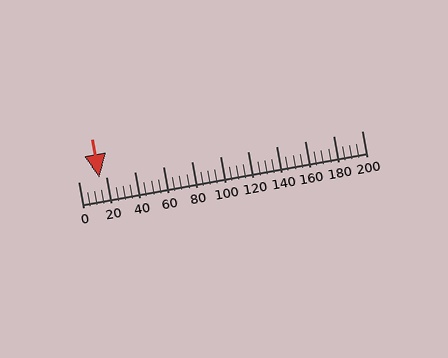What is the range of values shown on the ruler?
The ruler shows values from 0 to 200.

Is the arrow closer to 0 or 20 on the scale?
The arrow is closer to 20.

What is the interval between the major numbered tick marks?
The major tick marks are spaced 20 units apart.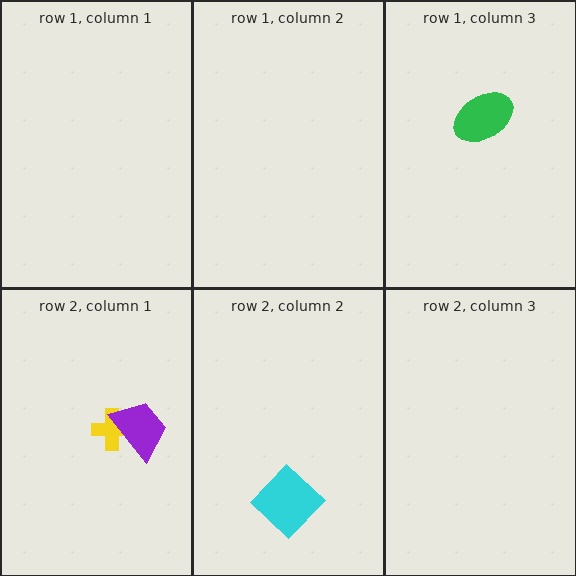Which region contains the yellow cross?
The row 2, column 1 region.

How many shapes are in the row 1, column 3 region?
1.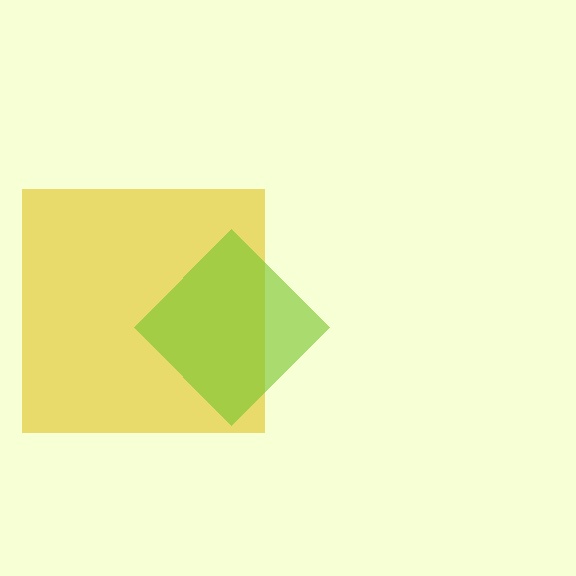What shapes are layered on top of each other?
The layered shapes are: a yellow square, a lime diamond.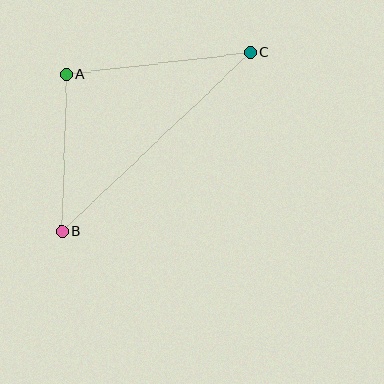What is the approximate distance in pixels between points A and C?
The distance between A and C is approximately 185 pixels.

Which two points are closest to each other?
Points A and B are closest to each other.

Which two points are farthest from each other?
Points B and C are farthest from each other.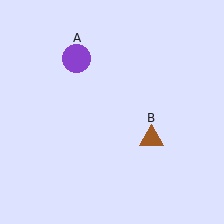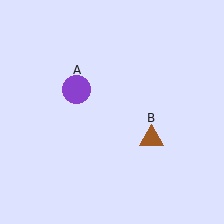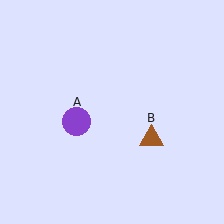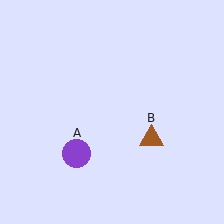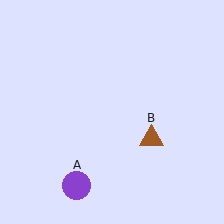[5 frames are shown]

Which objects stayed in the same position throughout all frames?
Brown triangle (object B) remained stationary.